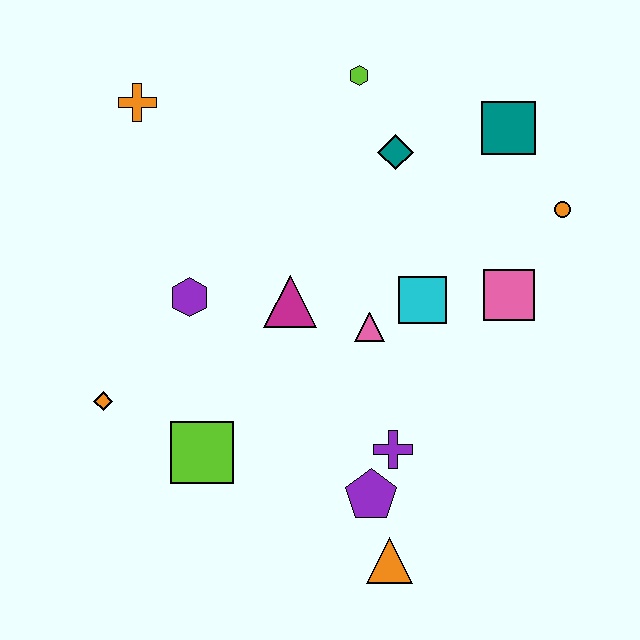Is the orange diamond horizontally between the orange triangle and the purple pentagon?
No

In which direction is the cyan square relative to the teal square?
The cyan square is below the teal square.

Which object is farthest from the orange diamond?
The orange circle is farthest from the orange diamond.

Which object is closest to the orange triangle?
The purple pentagon is closest to the orange triangle.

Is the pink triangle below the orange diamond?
No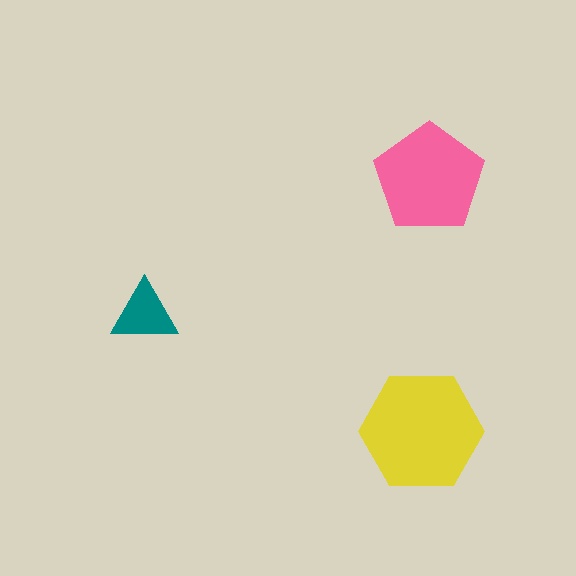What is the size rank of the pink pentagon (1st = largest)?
2nd.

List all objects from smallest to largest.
The teal triangle, the pink pentagon, the yellow hexagon.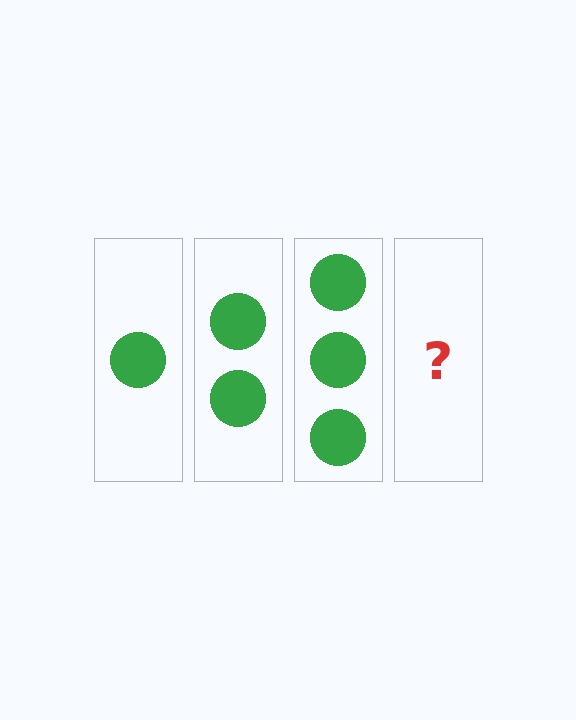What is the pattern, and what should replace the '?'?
The pattern is that each step adds one more circle. The '?' should be 4 circles.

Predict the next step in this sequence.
The next step is 4 circles.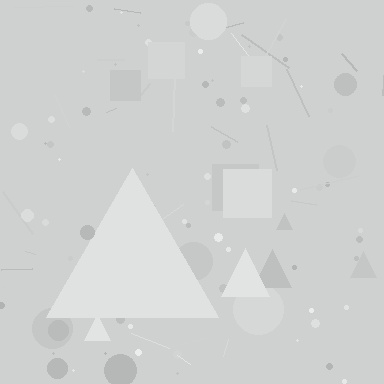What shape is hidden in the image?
A triangle is hidden in the image.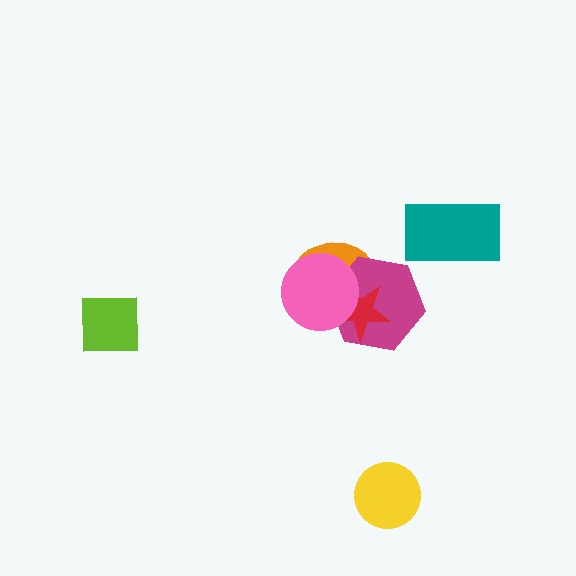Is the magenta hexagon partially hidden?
Yes, it is partially covered by another shape.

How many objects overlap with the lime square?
0 objects overlap with the lime square.